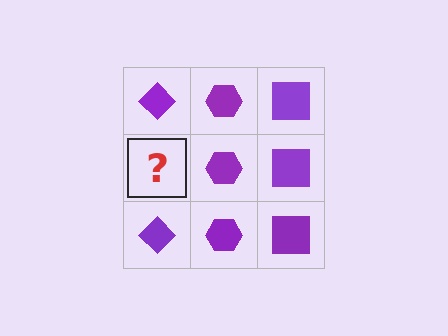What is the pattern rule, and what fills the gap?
The rule is that each column has a consistent shape. The gap should be filled with a purple diamond.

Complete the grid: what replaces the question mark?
The question mark should be replaced with a purple diamond.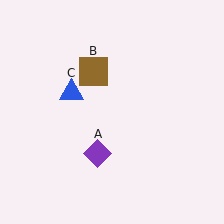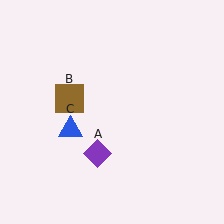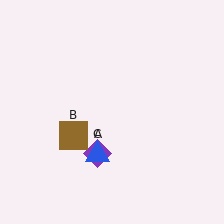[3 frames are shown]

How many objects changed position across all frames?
2 objects changed position: brown square (object B), blue triangle (object C).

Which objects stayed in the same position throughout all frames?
Purple diamond (object A) remained stationary.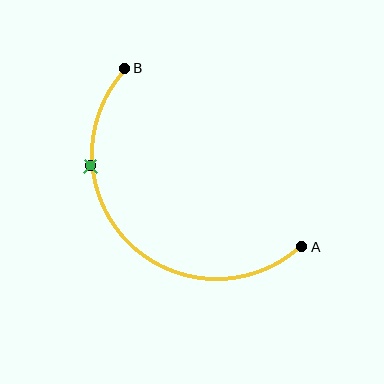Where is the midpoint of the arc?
The arc midpoint is the point on the curve farthest from the straight line joining A and B. It sits below and to the left of that line.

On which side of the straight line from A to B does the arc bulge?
The arc bulges below and to the left of the straight line connecting A and B.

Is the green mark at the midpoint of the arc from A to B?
No. The green mark lies on the arc but is closer to endpoint B. The arc midpoint would be at the point on the curve equidistant along the arc from both A and B.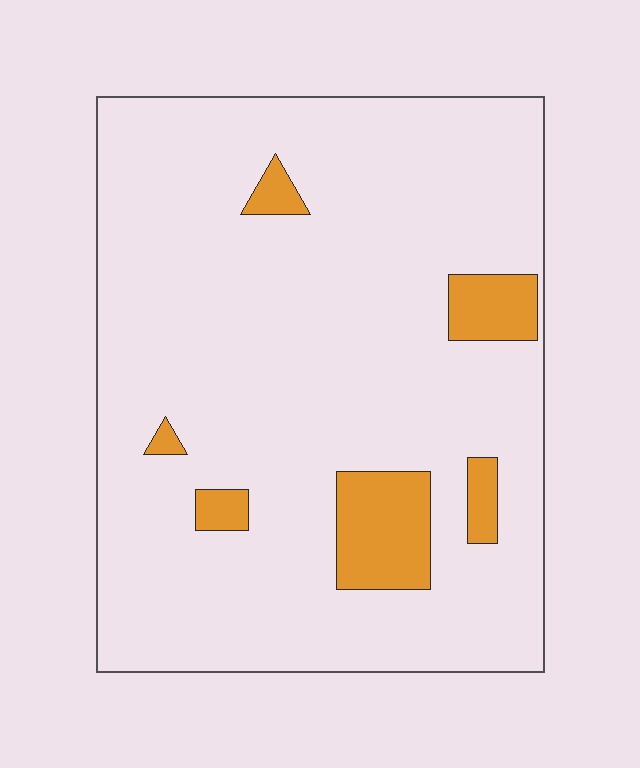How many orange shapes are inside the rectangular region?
6.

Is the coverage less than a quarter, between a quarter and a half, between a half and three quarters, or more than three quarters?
Less than a quarter.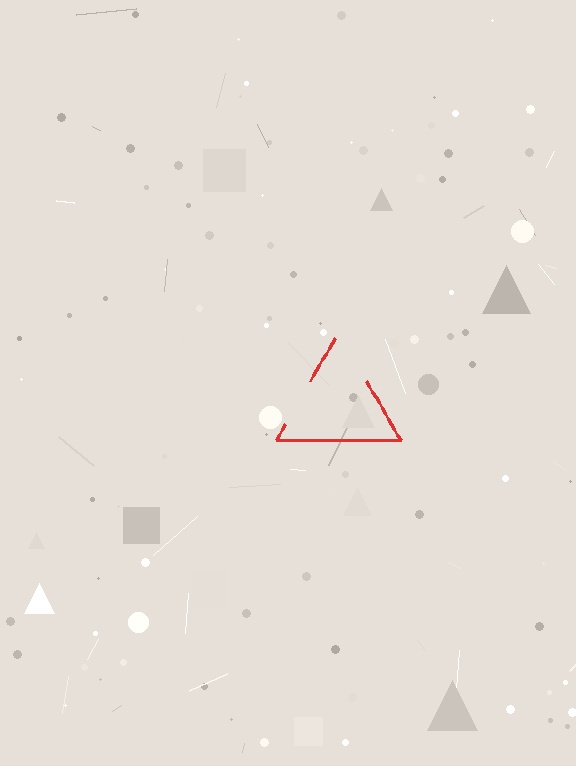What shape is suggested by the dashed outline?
The dashed outline suggests a triangle.